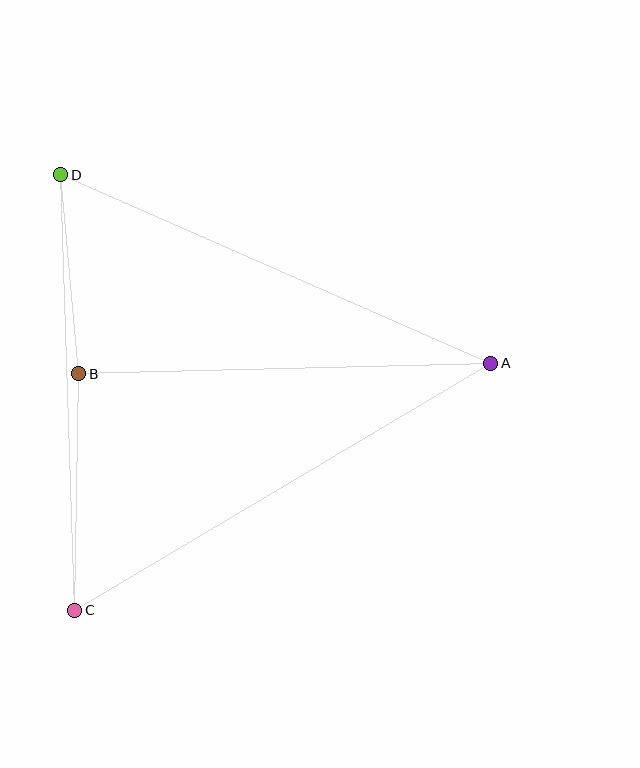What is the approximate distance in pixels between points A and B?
The distance between A and B is approximately 412 pixels.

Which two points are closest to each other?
Points B and D are closest to each other.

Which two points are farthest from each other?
Points A and C are farthest from each other.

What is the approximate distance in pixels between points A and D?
The distance between A and D is approximately 469 pixels.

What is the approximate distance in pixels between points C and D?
The distance between C and D is approximately 436 pixels.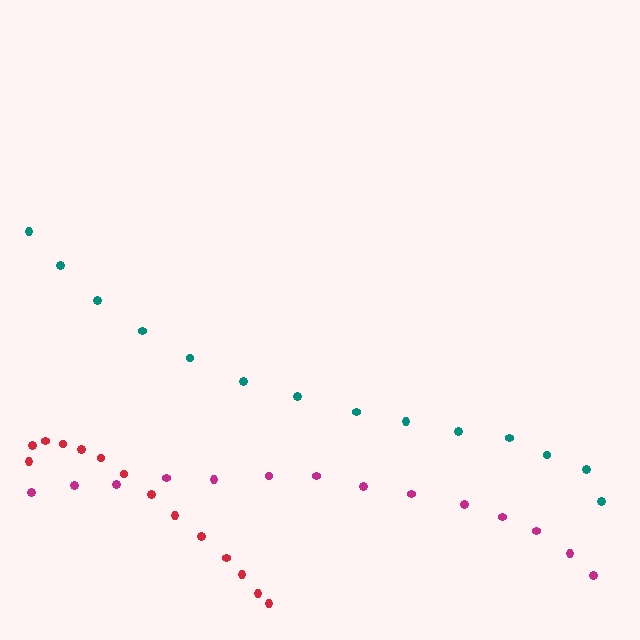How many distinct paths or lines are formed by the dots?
There are 3 distinct paths.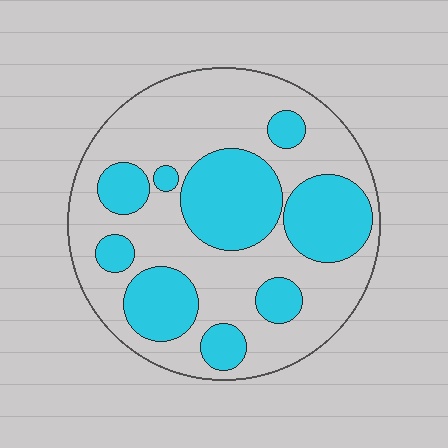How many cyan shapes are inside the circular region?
9.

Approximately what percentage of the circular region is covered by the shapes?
Approximately 35%.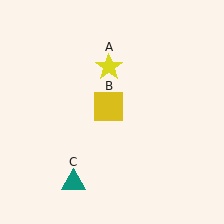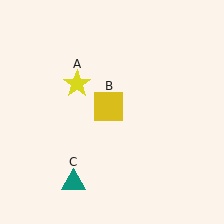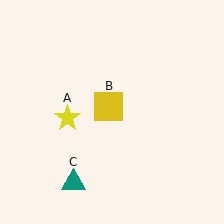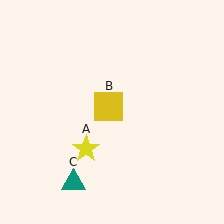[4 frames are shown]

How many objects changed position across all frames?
1 object changed position: yellow star (object A).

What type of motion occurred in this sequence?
The yellow star (object A) rotated counterclockwise around the center of the scene.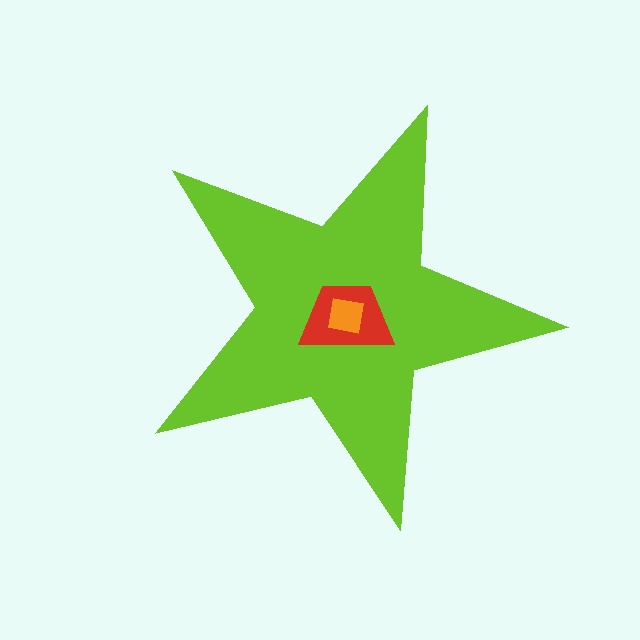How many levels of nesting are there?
3.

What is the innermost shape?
The orange square.